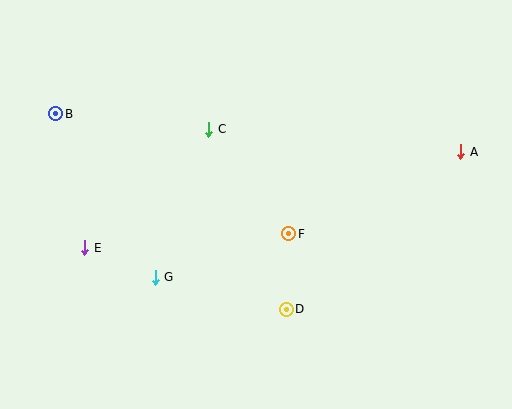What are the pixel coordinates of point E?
Point E is at (85, 248).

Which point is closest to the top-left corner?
Point B is closest to the top-left corner.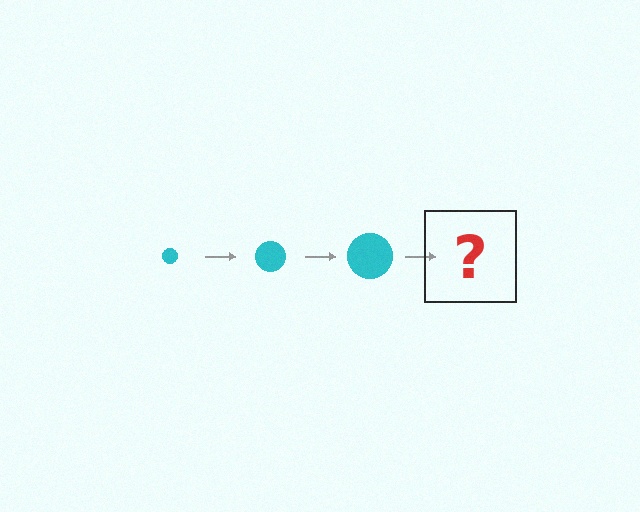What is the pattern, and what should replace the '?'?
The pattern is that the circle gets progressively larger each step. The '?' should be a cyan circle, larger than the previous one.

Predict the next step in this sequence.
The next step is a cyan circle, larger than the previous one.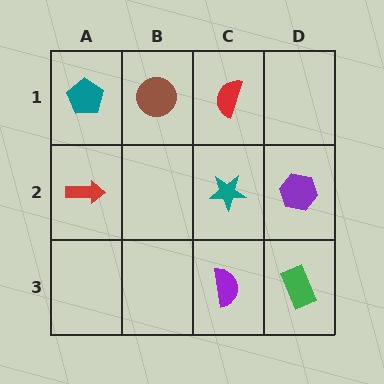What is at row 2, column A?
A red arrow.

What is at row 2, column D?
A purple hexagon.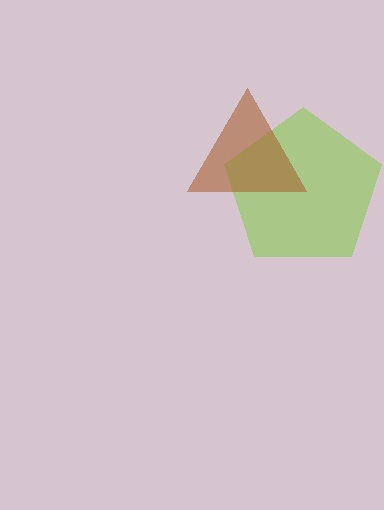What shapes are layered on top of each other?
The layered shapes are: a lime pentagon, a brown triangle.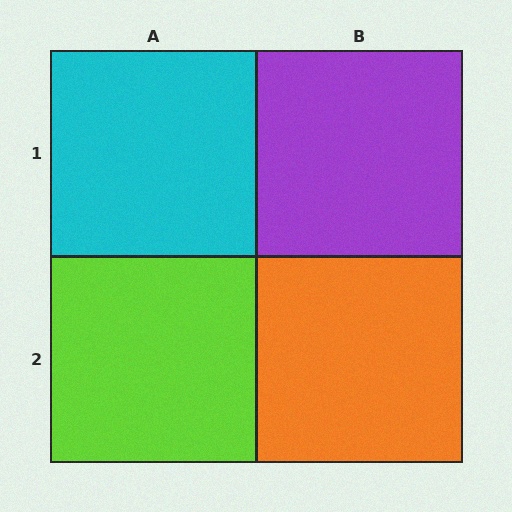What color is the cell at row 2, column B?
Orange.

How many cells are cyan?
1 cell is cyan.